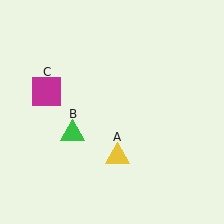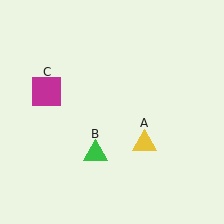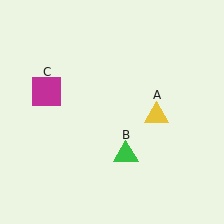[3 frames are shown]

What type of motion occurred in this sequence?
The yellow triangle (object A), green triangle (object B) rotated counterclockwise around the center of the scene.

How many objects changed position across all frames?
2 objects changed position: yellow triangle (object A), green triangle (object B).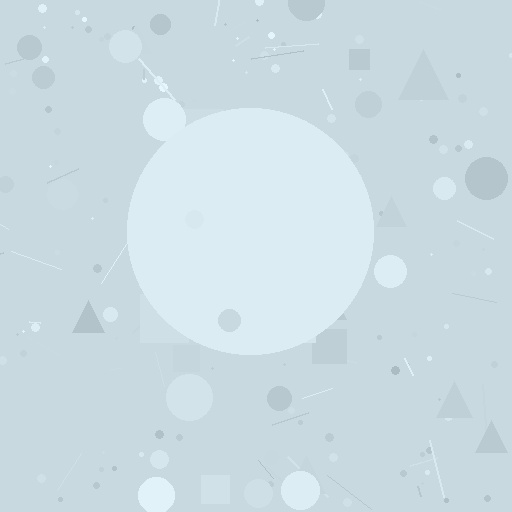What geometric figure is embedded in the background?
A circle is embedded in the background.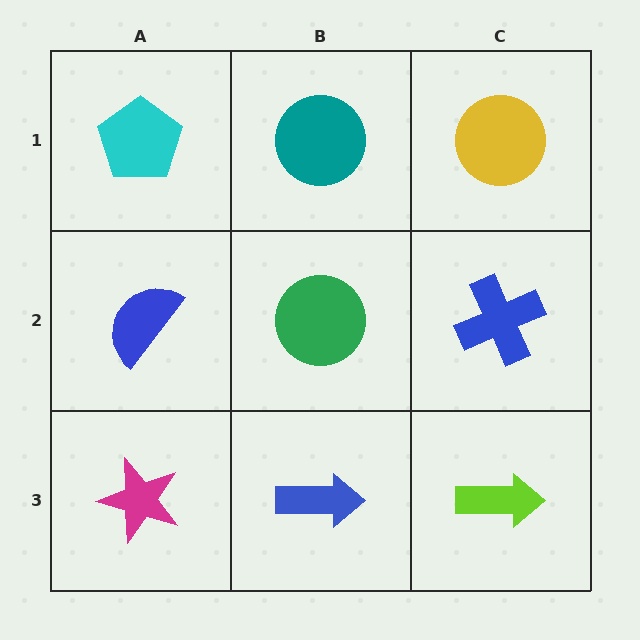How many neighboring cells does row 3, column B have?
3.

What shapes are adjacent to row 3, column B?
A green circle (row 2, column B), a magenta star (row 3, column A), a lime arrow (row 3, column C).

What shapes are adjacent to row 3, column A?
A blue semicircle (row 2, column A), a blue arrow (row 3, column B).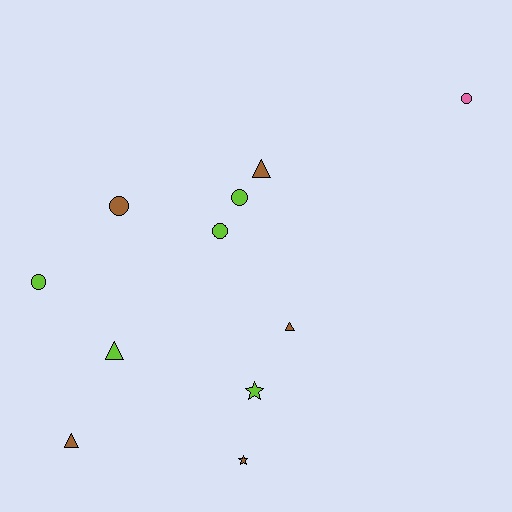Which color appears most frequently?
Lime, with 5 objects.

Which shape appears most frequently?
Circle, with 5 objects.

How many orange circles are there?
There are no orange circles.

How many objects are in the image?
There are 11 objects.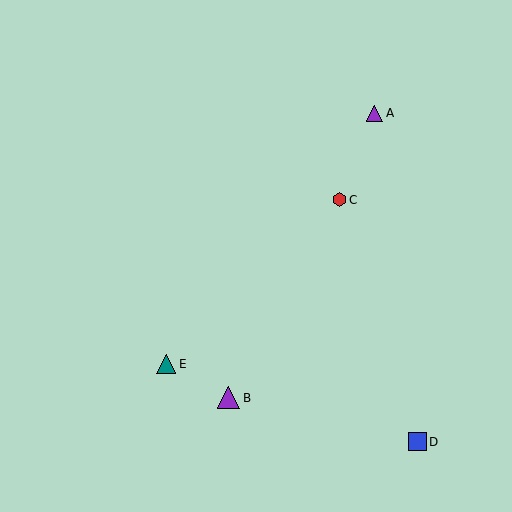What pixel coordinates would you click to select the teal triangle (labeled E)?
Click at (166, 364) to select the teal triangle E.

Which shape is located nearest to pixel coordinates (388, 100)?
The purple triangle (labeled A) at (375, 113) is nearest to that location.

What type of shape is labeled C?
Shape C is a red hexagon.